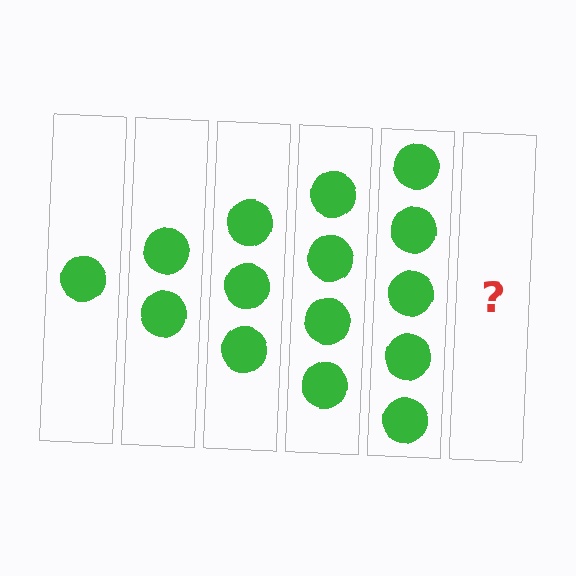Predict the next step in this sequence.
The next step is 6 circles.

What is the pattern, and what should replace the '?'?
The pattern is that each step adds one more circle. The '?' should be 6 circles.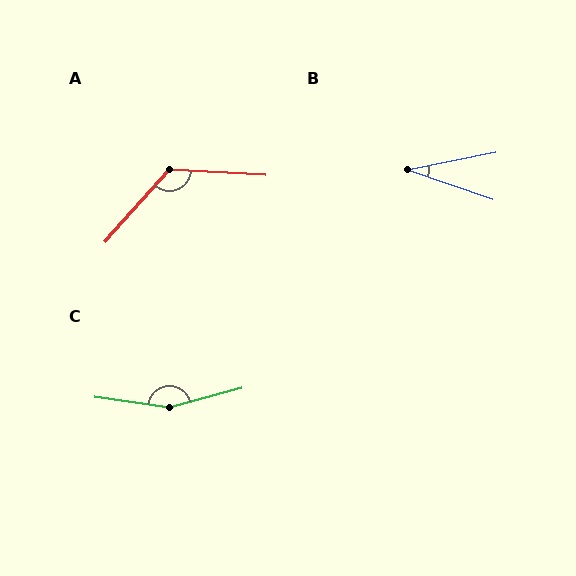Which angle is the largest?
C, at approximately 157 degrees.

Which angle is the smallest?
B, at approximately 30 degrees.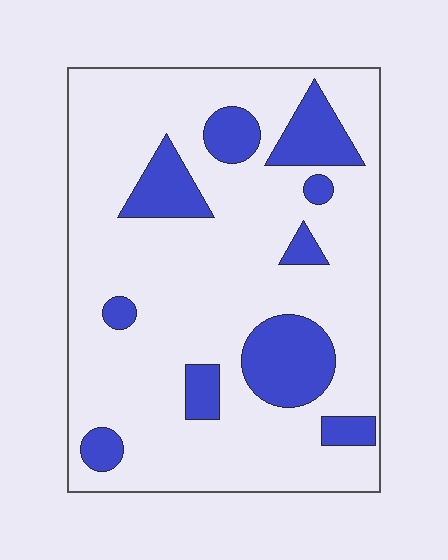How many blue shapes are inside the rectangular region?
10.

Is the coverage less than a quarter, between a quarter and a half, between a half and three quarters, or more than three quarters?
Less than a quarter.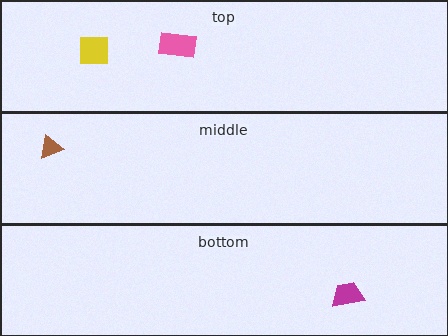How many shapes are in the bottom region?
1.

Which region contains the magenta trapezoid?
The bottom region.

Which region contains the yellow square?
The top region.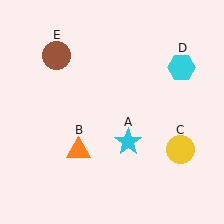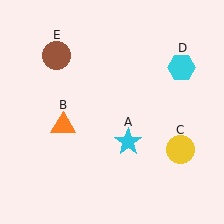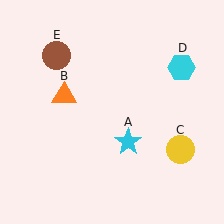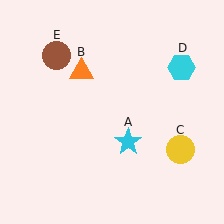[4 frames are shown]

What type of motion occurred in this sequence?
The orange triangle (object B) rotated clockwise around the center of the scene.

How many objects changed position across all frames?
1 object changed position: orange triangle (object B).